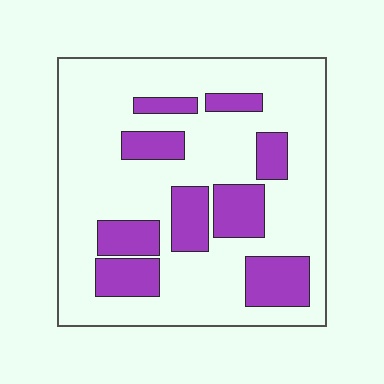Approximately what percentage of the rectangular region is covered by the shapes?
Approximately 25%.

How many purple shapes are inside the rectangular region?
9.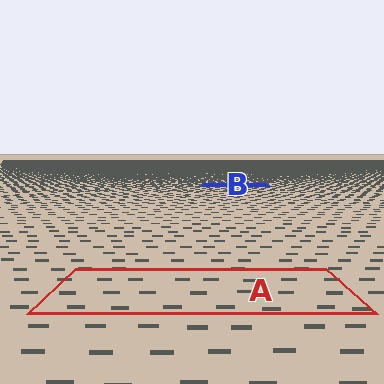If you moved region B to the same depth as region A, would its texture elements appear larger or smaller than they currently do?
They would appear larger. At a closer depth, the same texture elements are projected at a bigger on-screen size.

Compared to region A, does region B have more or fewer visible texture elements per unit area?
Region B has more texture elements per unit area — they are packed more densely because it is farther away.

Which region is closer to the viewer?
Region A is closer. The texture elements there are larger and more spread out.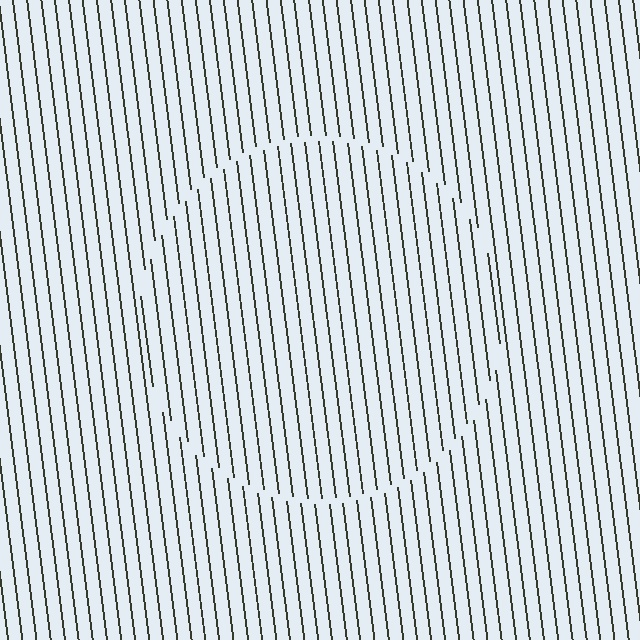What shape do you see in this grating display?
An illusory circle. The interior of the shape contains the same grating, shifted by half a period — the contour is defined by the phase discontinuity where line-ends from the inner and outer gratings abut.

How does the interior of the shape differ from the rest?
The interior of the shape contains the same grating, shifted by half a period — the contour is defined by the phase discontinuity where line-ends from the inner and outer gratings abut.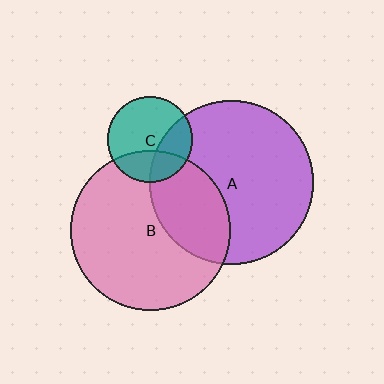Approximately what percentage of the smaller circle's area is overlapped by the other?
Approximately 30%.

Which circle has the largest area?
Circle A (purple).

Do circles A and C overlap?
Yes.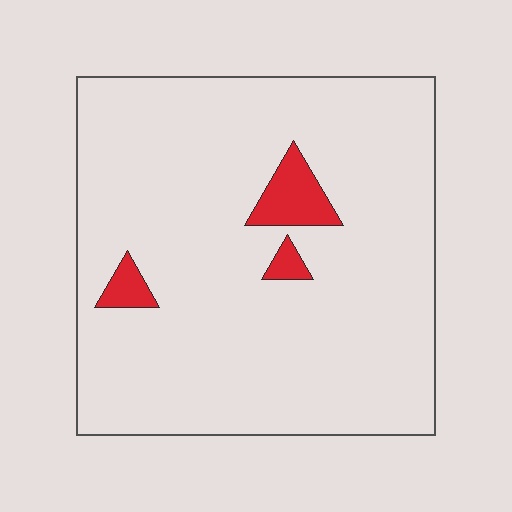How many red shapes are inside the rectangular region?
3.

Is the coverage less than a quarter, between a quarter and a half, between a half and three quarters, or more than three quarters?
Less than a quarter.